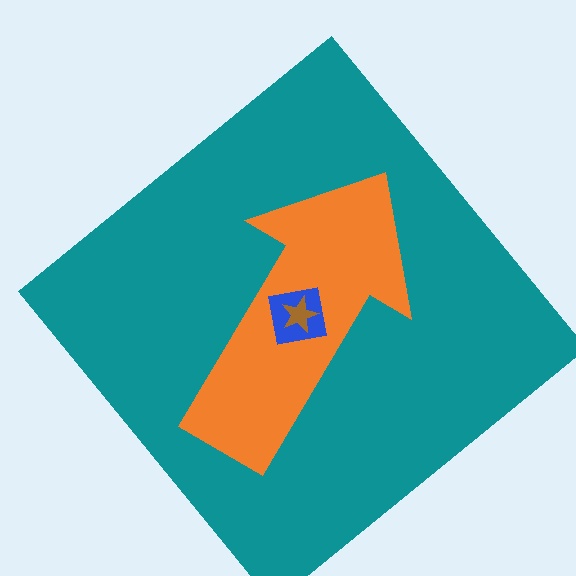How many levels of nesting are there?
4.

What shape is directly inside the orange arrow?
The blue square.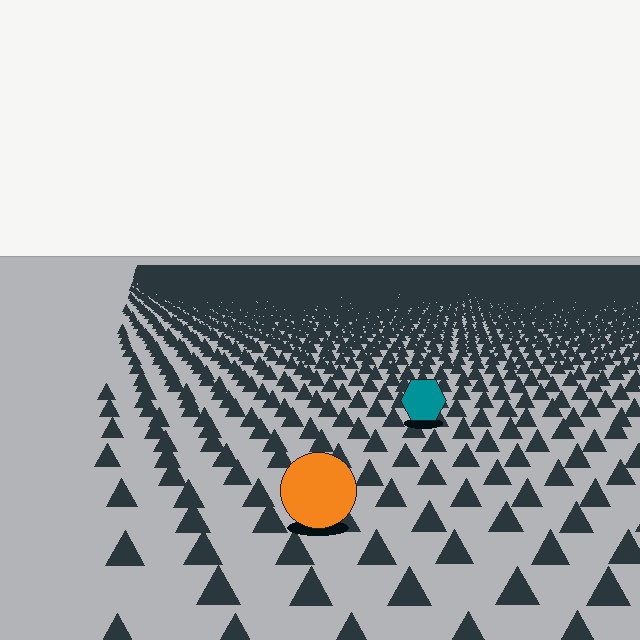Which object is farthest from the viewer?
The teal hexagon is farthest from the viewer. It appears smaller and the ground texture around it is denser.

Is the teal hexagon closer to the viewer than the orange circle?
No. The orange circle is closer — you can tell from the texture gradient: the ground texture is coarser near it.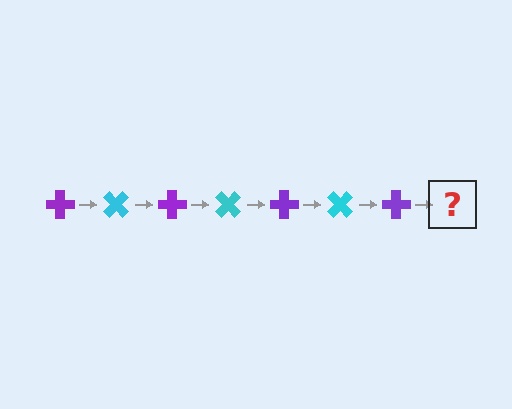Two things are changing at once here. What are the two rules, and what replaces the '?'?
The two rules are that it rotates 45 degrees each step and the color cycles through purple and cyan. The '?' should be a cyan cross, rotated 315 degrees from the start.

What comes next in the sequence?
The next element should be a cyan cross, rotated 315 degrees from the start.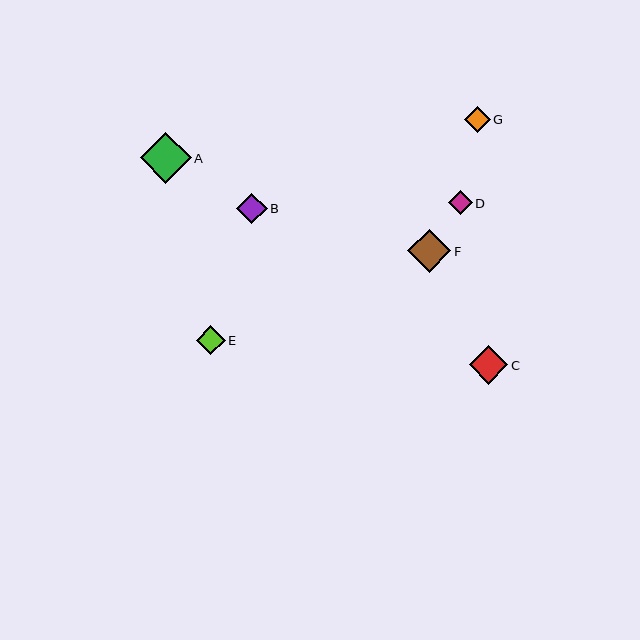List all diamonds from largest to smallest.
From largest to smallest: A, F, C, B, E, G, D.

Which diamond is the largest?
Diamond A is the largest with a size of approximately 51 pixels.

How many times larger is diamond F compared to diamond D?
Diamond F is approximately 1.8 times the size of diamond D.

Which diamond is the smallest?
Diamond D is the smallest with a size of approximately 24 pixels.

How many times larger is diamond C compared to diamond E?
Diamond C is approximately 1.3 times the size of diamond E.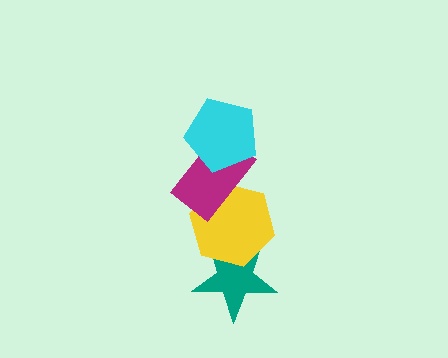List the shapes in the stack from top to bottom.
From top to bottom: the cyan pentagon, the magenta rectangle, the yellow hexagon, the teal star.